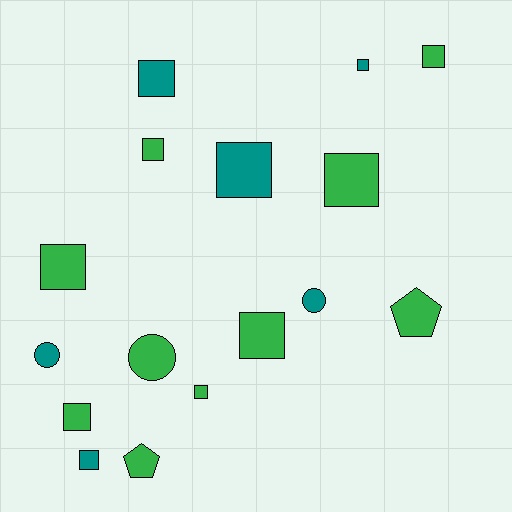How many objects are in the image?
There are 16 objects.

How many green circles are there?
There is 1 green circle.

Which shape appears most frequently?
Square, with 11 objects.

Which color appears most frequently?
Green, with 10 objects.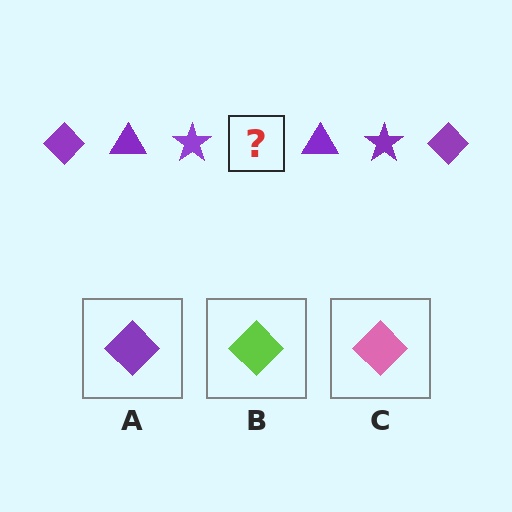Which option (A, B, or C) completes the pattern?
A.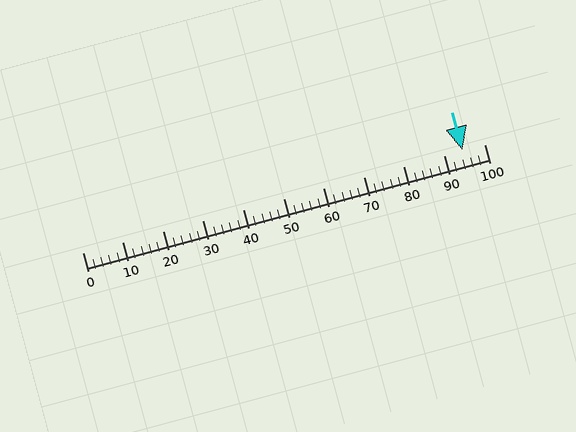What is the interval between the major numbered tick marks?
The major tick marks are spaced 10 units apart.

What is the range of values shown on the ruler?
The ruler shows values from 0 to 100.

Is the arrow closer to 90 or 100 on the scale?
The arrow is closer to 90.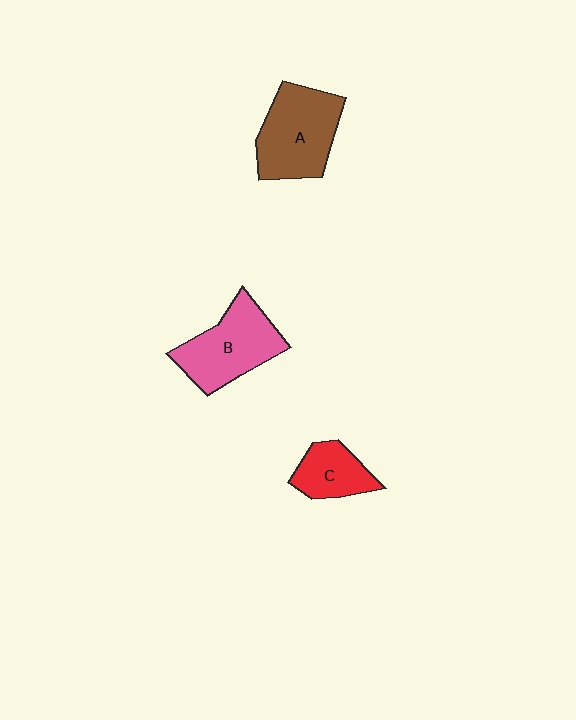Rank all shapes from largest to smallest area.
From largest to smallest: A (brown), B (pink), C (red).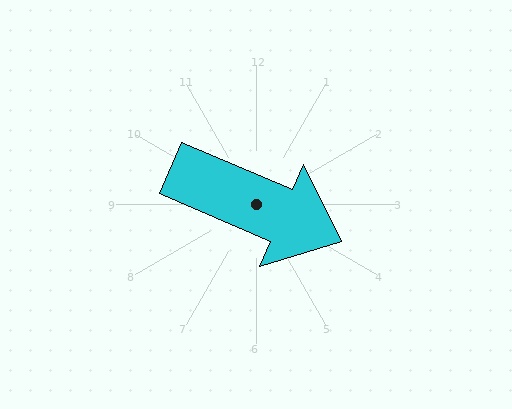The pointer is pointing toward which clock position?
Roughly 4 o'clock.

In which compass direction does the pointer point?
Southeast.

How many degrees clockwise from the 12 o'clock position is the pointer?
Approximately 113 degrees.